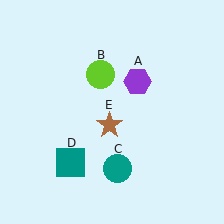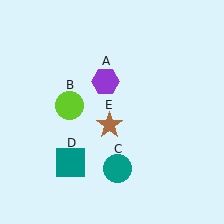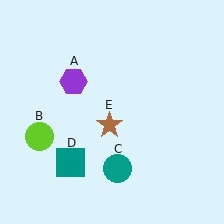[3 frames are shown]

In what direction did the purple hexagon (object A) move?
The purple hexagon (object A) moved left.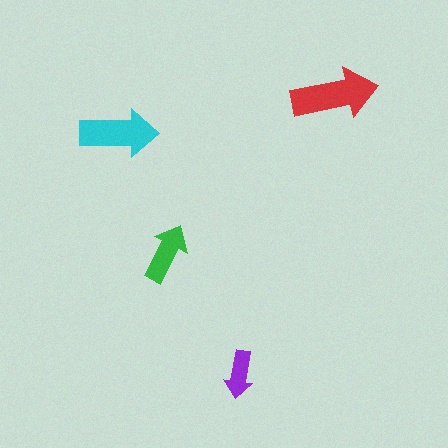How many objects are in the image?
There are 4 objects in the image.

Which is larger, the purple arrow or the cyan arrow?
The cyan one.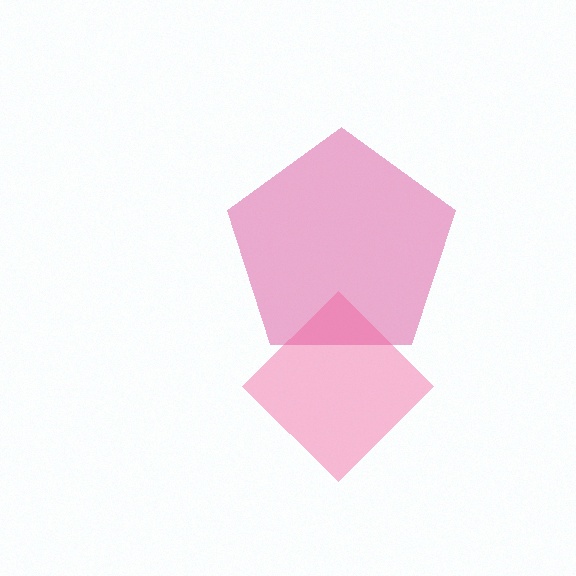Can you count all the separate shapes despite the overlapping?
Yes, there are 2 separate shapes.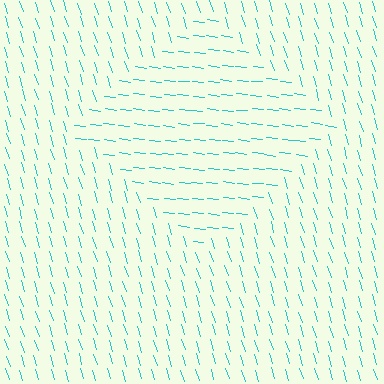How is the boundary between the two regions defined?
The boundary is defined purely by a change in line orientation (approximately 65 degrees difference). All lines are the same color and thickness.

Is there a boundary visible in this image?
Yes, there is a texture boundary formed by a change in line orientation.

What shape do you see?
I see a diamond.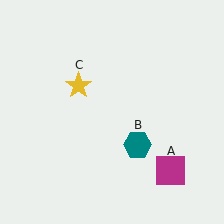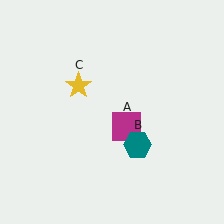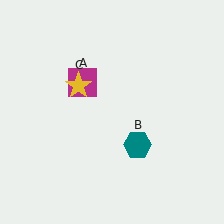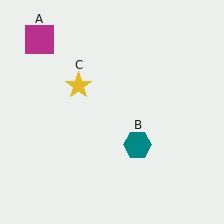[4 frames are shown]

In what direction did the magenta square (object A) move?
The magenta square (object A) moved up and to the left.